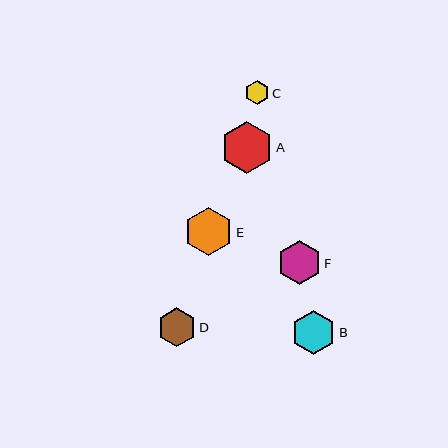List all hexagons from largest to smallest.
From largest to smallest: A, E, B, F, D, C.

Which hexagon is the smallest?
Hexagon C is the smallest with a size of approximately 24 pixels.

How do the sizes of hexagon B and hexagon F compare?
Hexagon B and hexagon F are approximately the same size.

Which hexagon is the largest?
Hexagon A is the largest with a size of approximately 52 pixels.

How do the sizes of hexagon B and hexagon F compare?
Hexagon B and hexagon F are approximately the same size.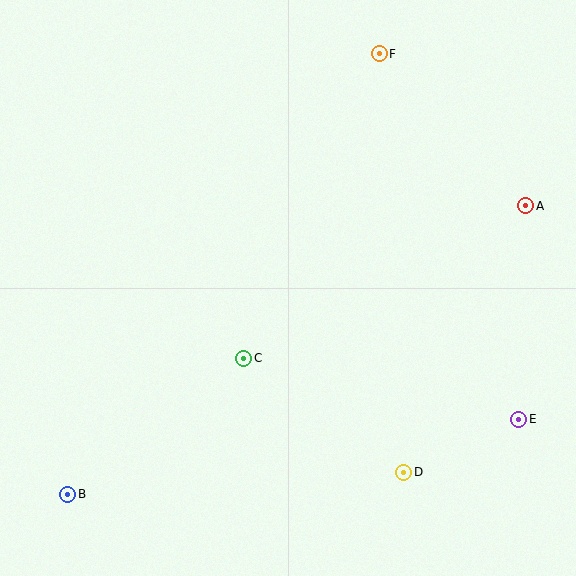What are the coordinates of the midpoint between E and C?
The midpoint between E and C is at (381, 389).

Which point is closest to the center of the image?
Point C at (244, 358) is closest to the center.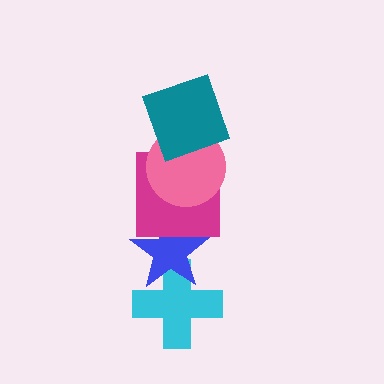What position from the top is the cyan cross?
The cyan cross is 5th from the top.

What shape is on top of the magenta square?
The pink circle is on top of the magenta square.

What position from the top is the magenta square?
The magenta square is 3rd from the top.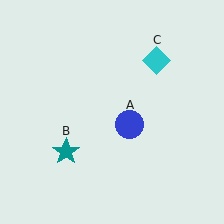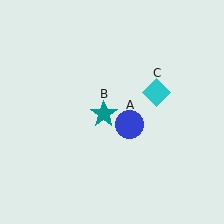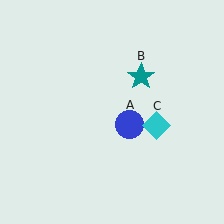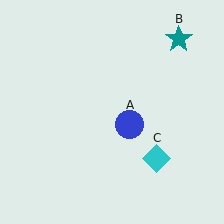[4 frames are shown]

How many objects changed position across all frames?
2 objects changed position: teal star (object B), cyan diamond (object C).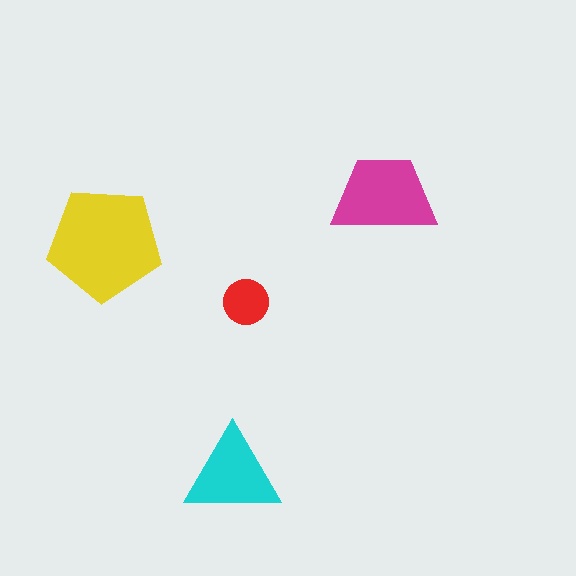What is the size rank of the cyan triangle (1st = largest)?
3rd.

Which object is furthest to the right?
The magenta trapezoid is rightmost.